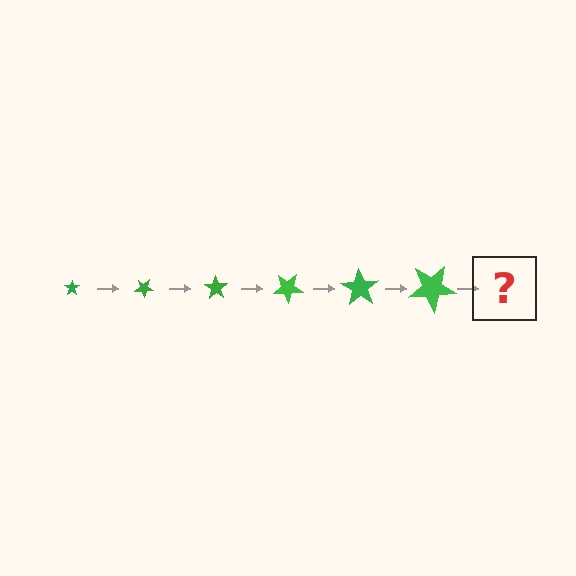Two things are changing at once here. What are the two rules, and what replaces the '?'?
The two rules are that the star grows larger each step and it rotates 35 degrees each step. The '?' should be a star, larger than the previous one and rotated 210 degrees from the start.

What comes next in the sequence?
The next element should be a star, larger than the previous one and rotated 210 degrees from the start.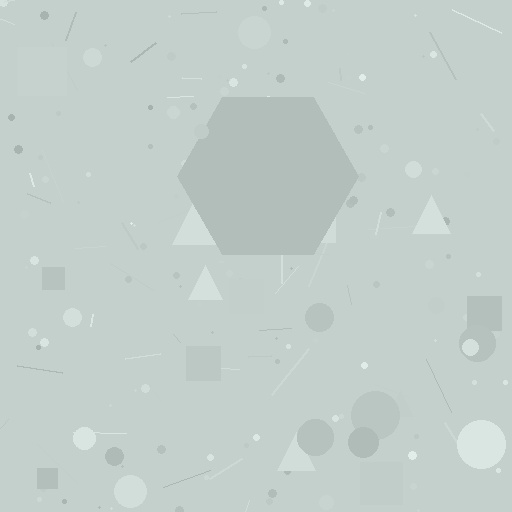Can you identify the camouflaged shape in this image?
The camouflaged shape is a hexagon.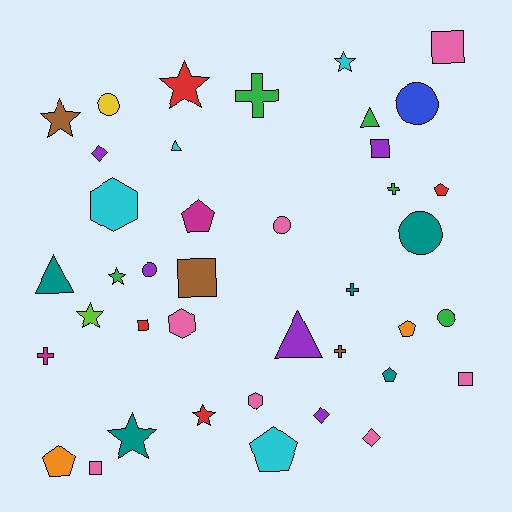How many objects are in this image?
There are 40 objects.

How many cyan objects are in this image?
There are 4 cyan objects.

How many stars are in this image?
There are 7 stars.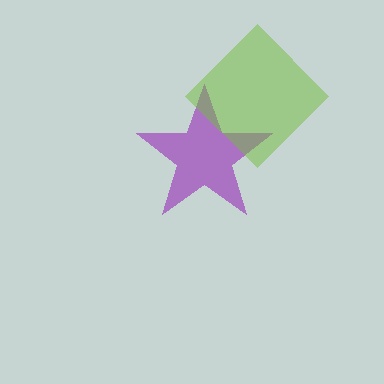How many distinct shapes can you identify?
There are 2 distinct shapes: a purple star, a lime diamond.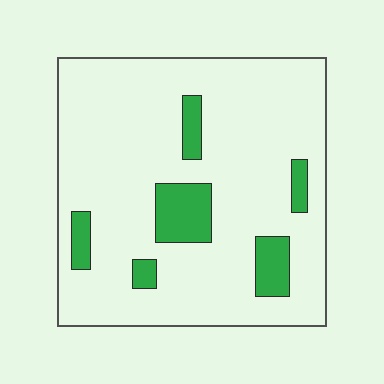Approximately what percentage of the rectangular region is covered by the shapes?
Approximately 15%.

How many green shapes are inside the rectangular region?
6.